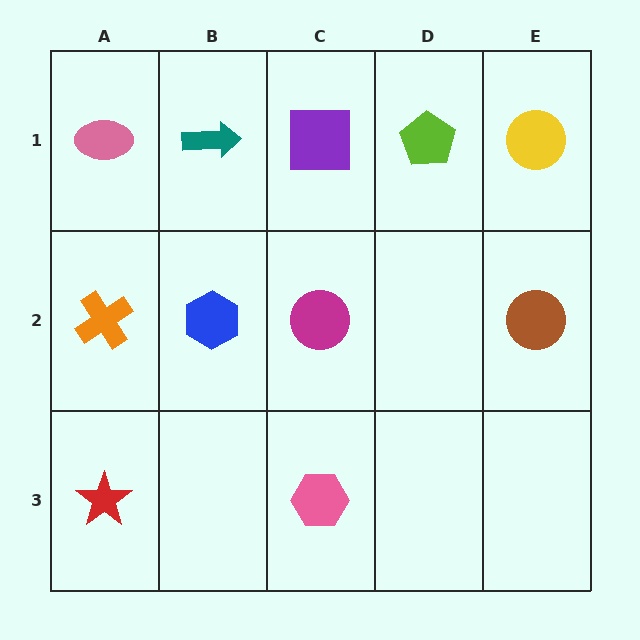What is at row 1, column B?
A teal arrow.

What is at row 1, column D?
A lime pentagon.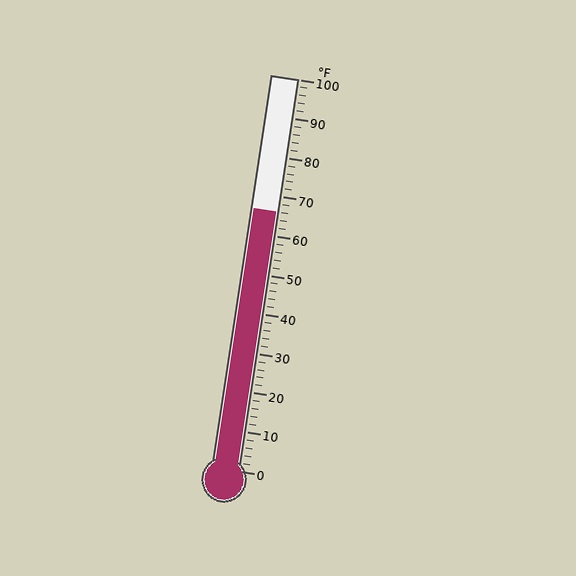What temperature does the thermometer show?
The thermometer shows approximately 66°F.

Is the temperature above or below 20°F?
The temperature is above 20°F.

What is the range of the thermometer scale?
The thermometer scale ranges from 0°F to 100°F.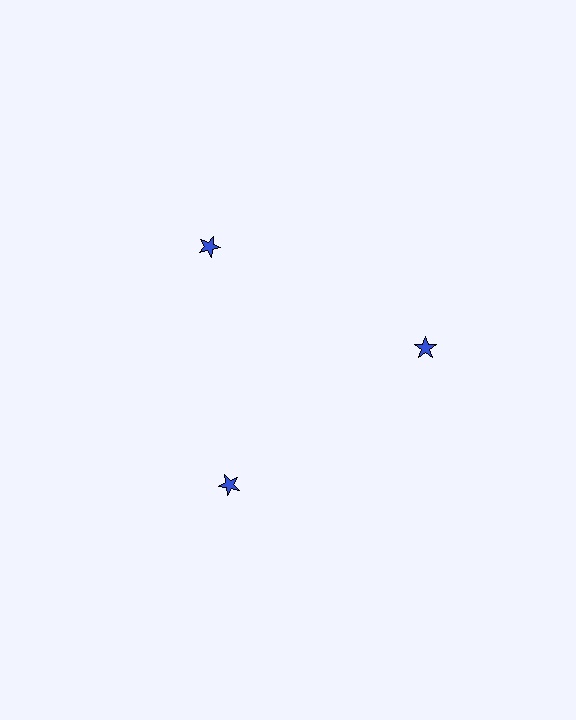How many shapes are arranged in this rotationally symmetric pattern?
There are 3 shapes, arranged in 3 groups of 1.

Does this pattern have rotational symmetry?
Yes, this pattern has 3-fold rotational symmetry. It looks the same after rotating 120 degrees around the center.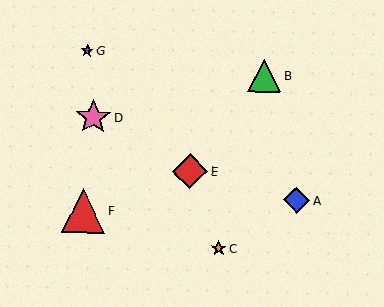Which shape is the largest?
The red triangle (labeled F) is the largest.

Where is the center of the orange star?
The center of the orange star is at (218, 248).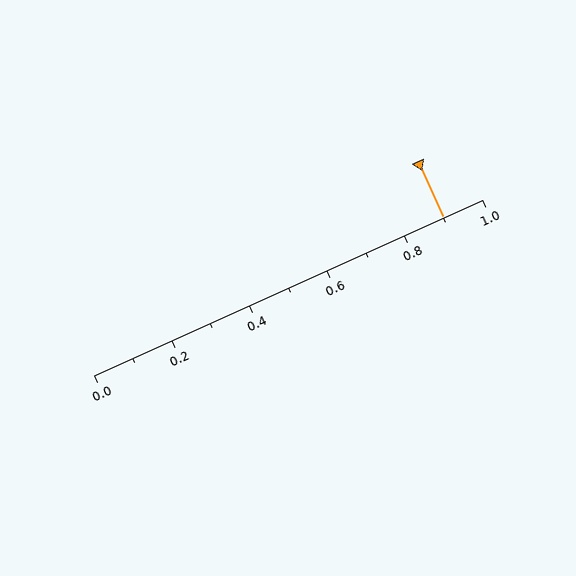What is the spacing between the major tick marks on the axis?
The major ticks are spaced 0.2 apart.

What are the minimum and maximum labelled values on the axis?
The axis runs from 0.0 to 1.0.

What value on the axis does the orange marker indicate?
The marker indicates approximately 0.9.